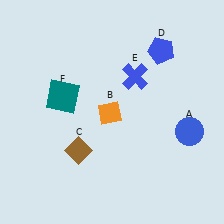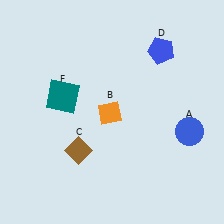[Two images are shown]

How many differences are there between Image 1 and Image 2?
There is 1 difference between the two images.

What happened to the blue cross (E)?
The blue cross (E) was removed in Image 2. It was in the top-right area of Image 1.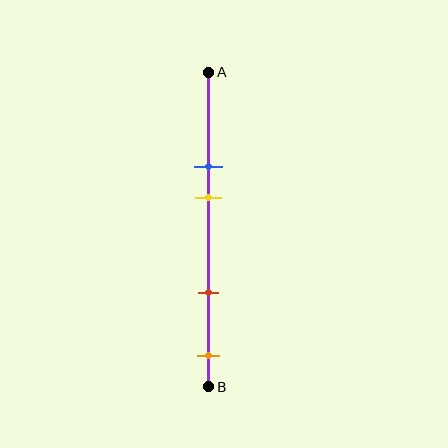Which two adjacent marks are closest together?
The blue and yellow marks are the closest adjacent pair.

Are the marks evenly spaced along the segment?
No, the marks are not evenly spaced.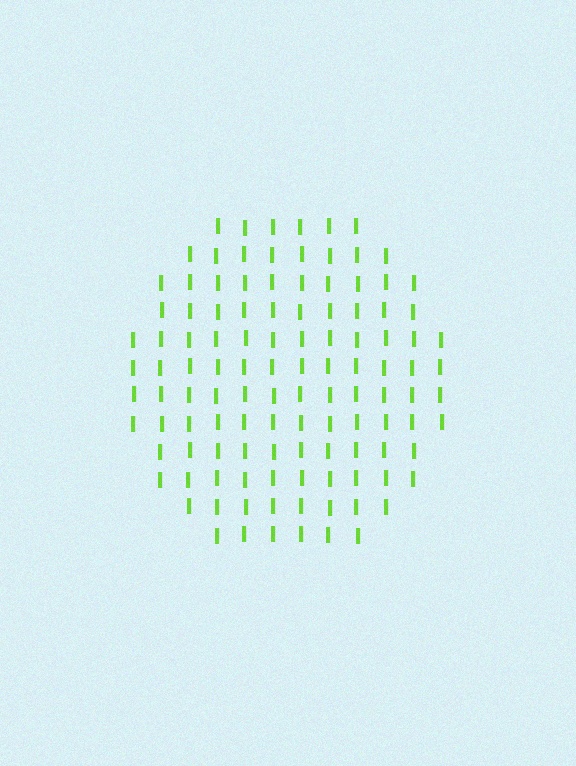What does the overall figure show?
The overall figure shows a hexagon.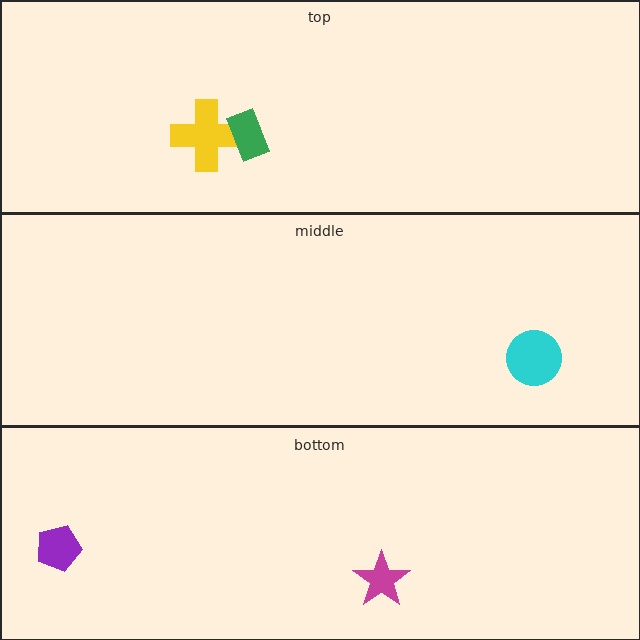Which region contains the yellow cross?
The top region.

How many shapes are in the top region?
2.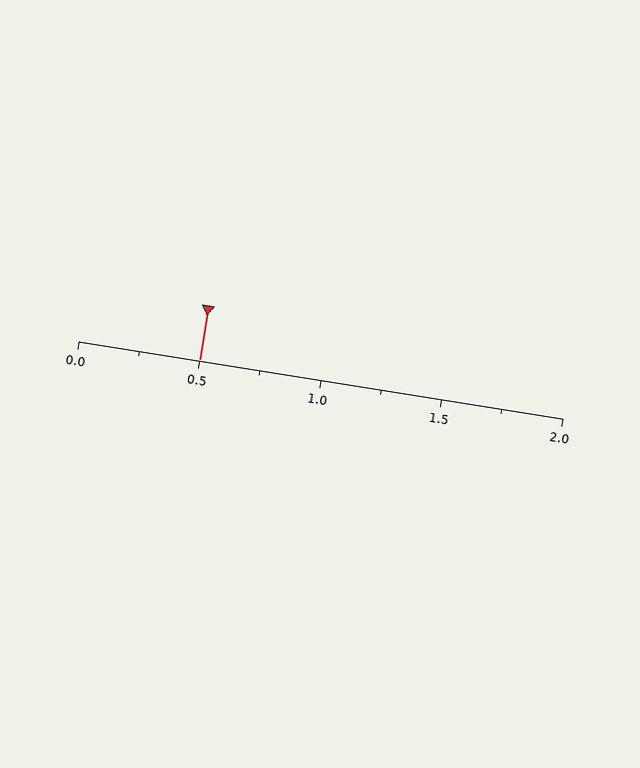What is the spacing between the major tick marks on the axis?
The major ticks are spaced 0.5 apart.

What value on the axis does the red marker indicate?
The marker indicates approximately 0.5.